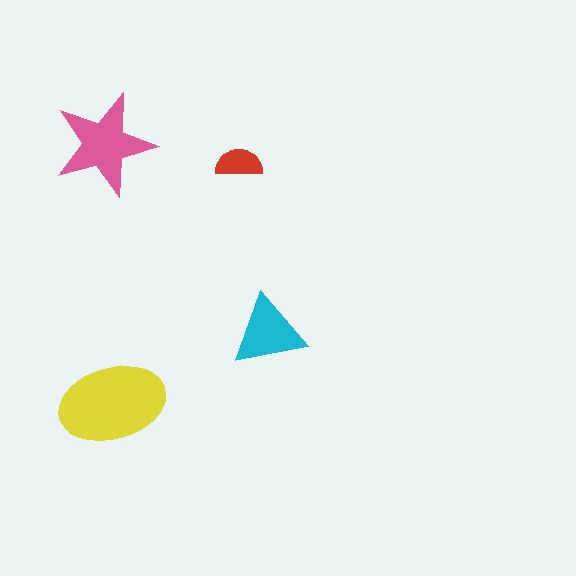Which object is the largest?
The yellow ellipse.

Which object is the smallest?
The red semicircle.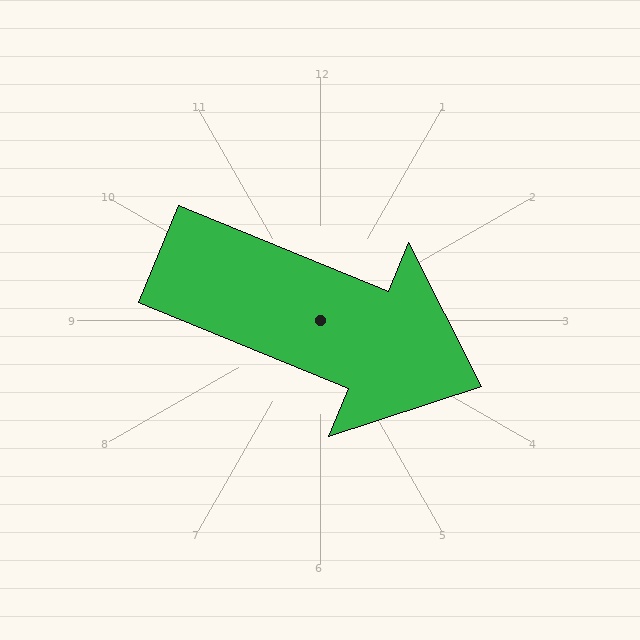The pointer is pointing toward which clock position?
Roughly 4 o'clock.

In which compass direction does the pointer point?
East.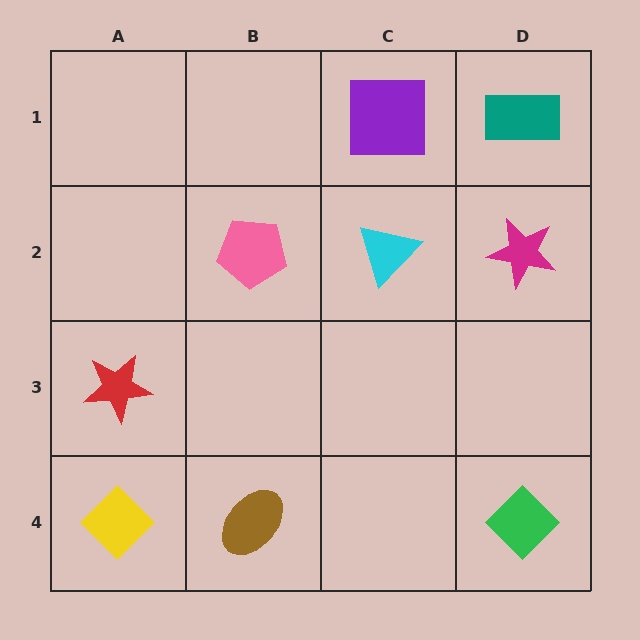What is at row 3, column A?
A red star.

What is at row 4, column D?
A green diamond.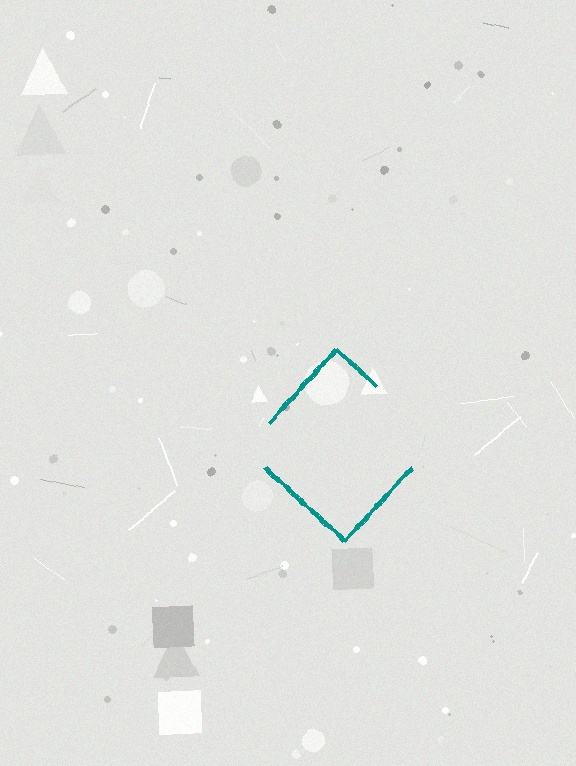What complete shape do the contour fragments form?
The contour fragments form a diamond.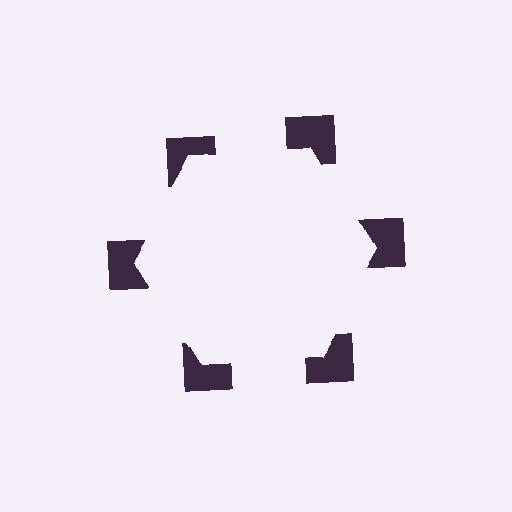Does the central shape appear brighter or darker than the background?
It typically appears slightly brighter than the background, even though no actual brightness change is drawn.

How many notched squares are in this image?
There are 6 — one at each vertex of the illusory hexagon.